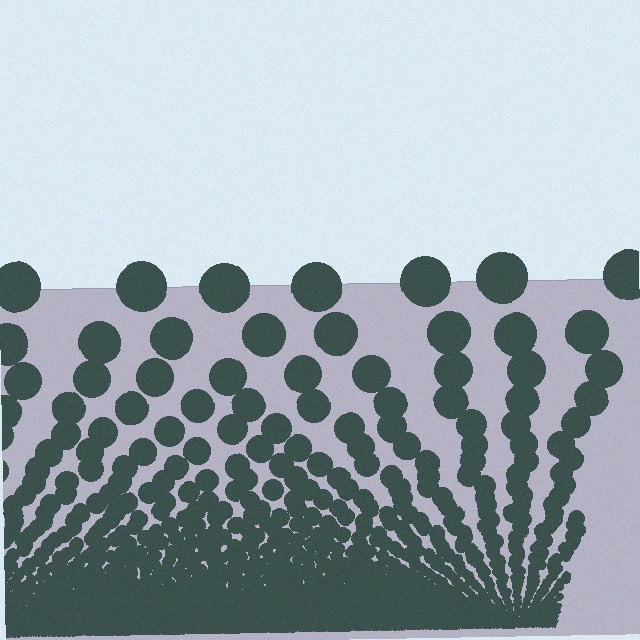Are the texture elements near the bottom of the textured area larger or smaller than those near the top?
Smaller. The gradient is inverted — elements near the bottom are smaller and denser.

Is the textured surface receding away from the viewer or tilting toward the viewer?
The surface appears to tilt toward the viewer. Texture elements get larger and sparser toward the top.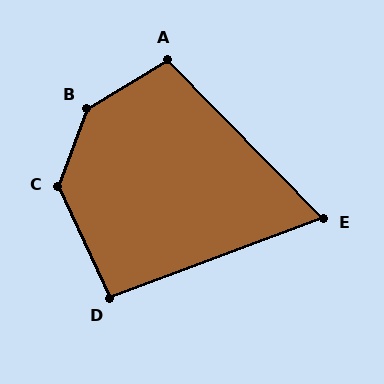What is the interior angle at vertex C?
Approximately 135 degrees (obtuse).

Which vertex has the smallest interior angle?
E, at approximately 66 degrees.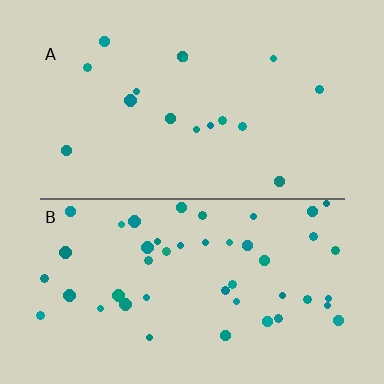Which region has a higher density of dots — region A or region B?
B (the bottom).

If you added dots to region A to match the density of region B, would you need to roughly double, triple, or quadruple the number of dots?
Approximately triple.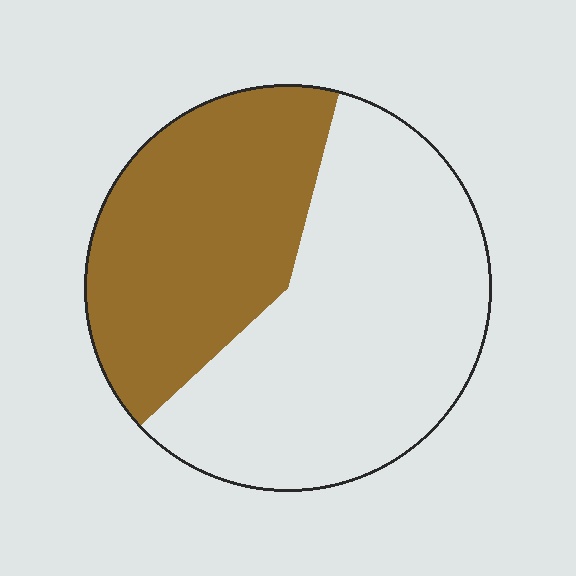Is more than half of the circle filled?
No.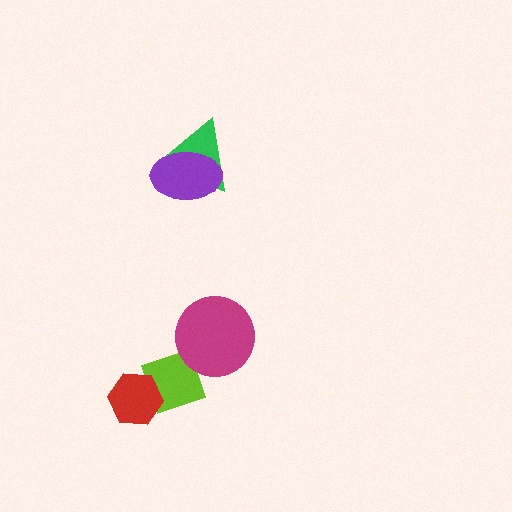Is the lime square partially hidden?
Yes, it is partially covered by another shape.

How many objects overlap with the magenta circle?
0 objects overlap with the magenta circle.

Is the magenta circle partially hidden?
No, no other shape covers it.